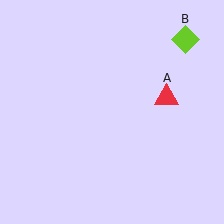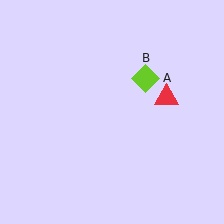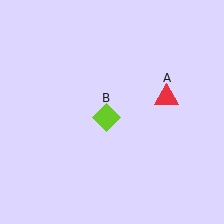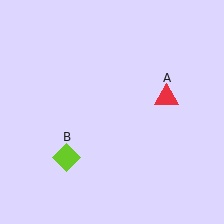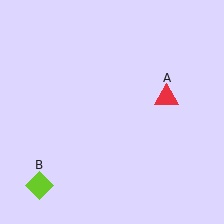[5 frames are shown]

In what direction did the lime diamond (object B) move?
The lime diamond (object B) moved down and to the left.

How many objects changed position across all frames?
1 object changed position: lime diamond (object B).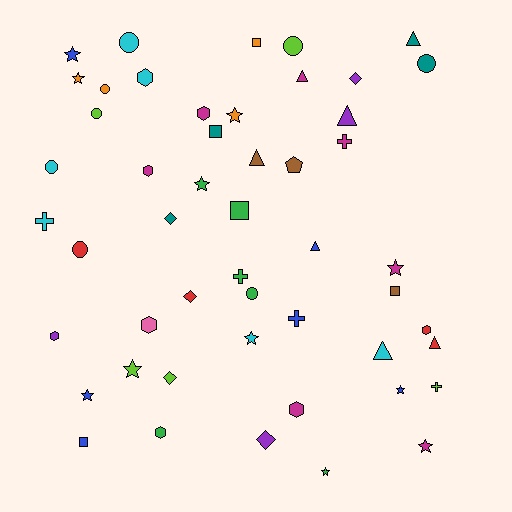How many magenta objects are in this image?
There are 7 magenta objects.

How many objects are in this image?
There are 50 objects.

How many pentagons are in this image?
There is 1 pentagon.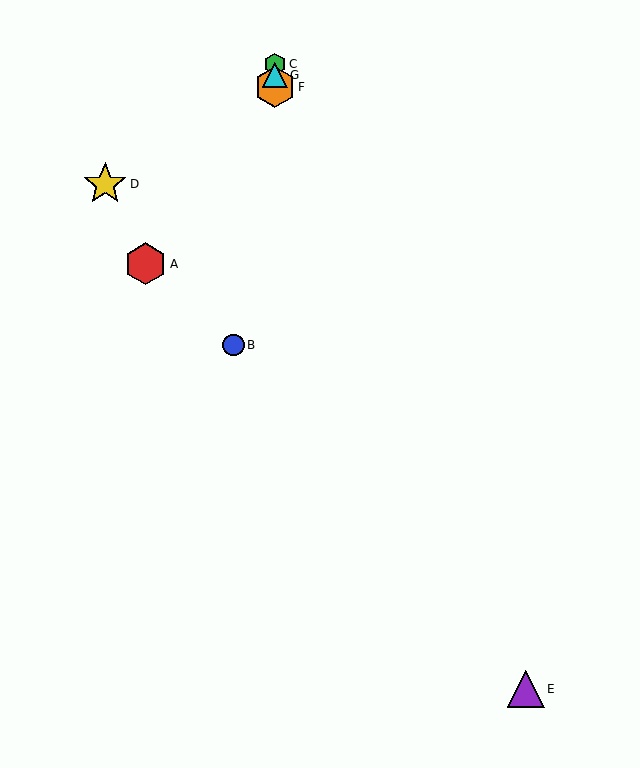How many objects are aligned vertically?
3 objects (C, F, G) are aligned vertically.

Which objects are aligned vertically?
Objects C, F, G are aligned vertically.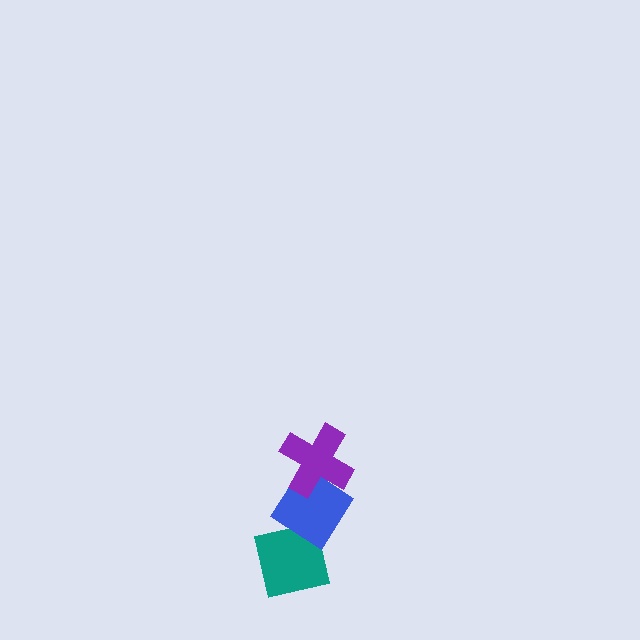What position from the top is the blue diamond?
The blue diamond is 2nd from the top.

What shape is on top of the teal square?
The blue diamond is on top of the teal square.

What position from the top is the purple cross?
The purple cross is 1st from the top.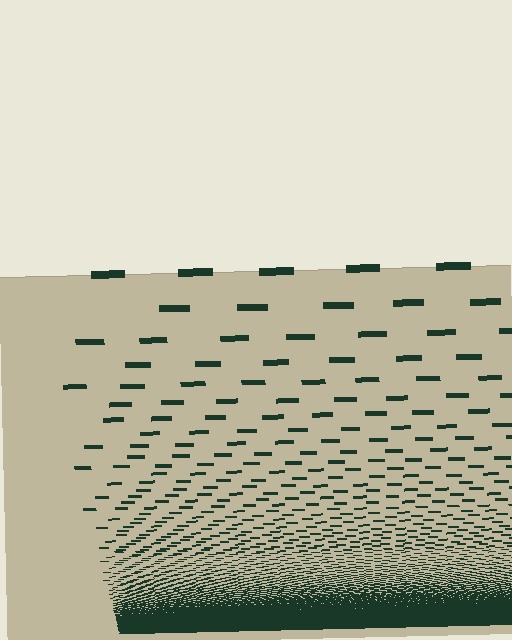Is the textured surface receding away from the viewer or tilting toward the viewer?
The surface appears to tilt toward the viewer. Texture elements get larger and sparser toward the top.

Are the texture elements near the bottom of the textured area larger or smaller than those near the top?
Smaller. The gradient is inverted — elements near the bottom are smaller and denser.